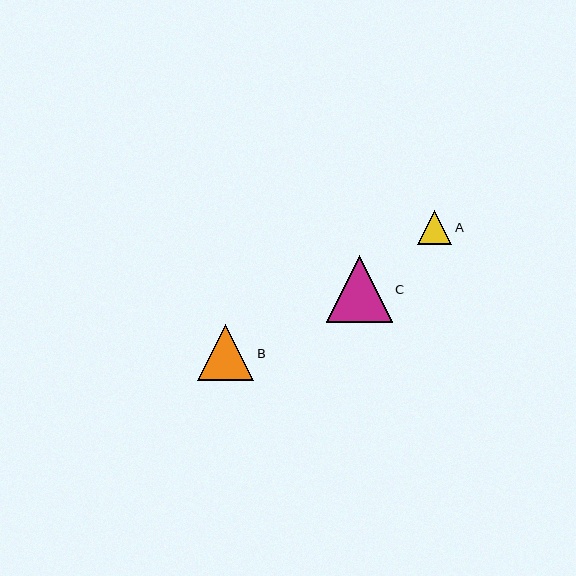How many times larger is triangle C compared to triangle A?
Triangle C is approximately 1.9 times the size of triangle A.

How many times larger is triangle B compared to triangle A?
Triangle B is approximately 1.6 times the size of triangle A.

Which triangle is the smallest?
Triangle A is the smallest with a size of approximately 34 pixels.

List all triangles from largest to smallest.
From largest to smallest: C, B, A.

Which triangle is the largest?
Triangle C is the largest with a size of approximately 66 pixels.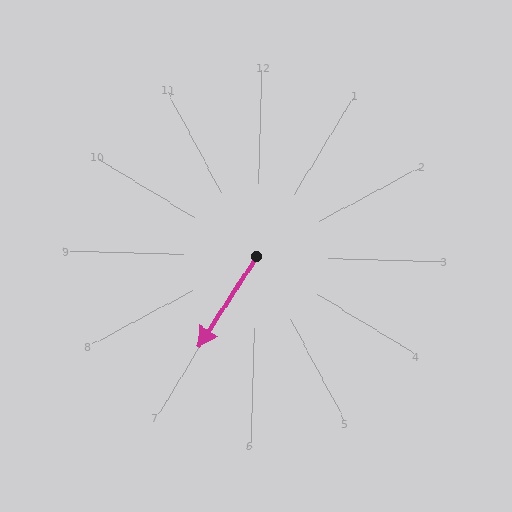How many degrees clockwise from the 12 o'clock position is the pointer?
Approximately 211 degrees.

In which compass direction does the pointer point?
Southwest.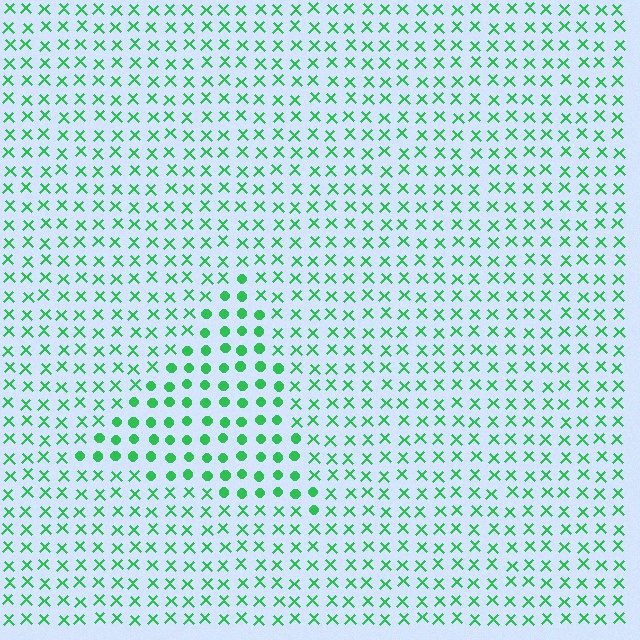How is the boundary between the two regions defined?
The boundary is defined by a change in element shape: circles inside vs. X marks outside. All elements share the same color and spacing.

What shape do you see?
I see a triangle.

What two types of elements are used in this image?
The image uses circles inside the triangle region and X marks outside it.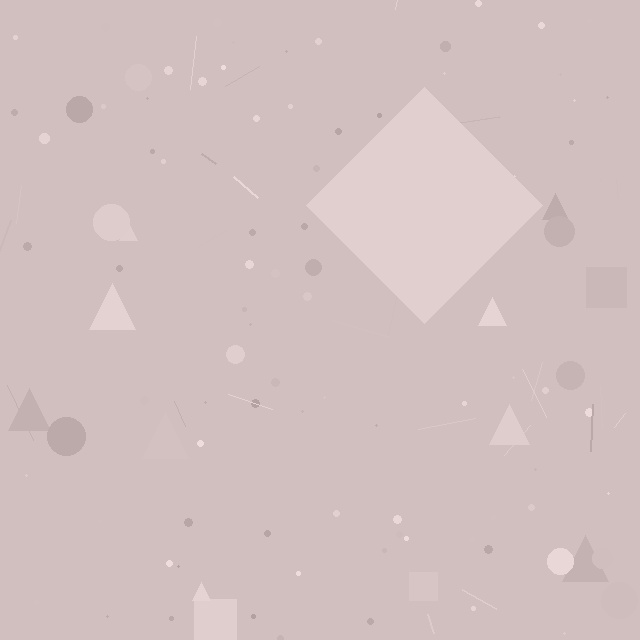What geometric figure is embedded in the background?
A diamond is embedded in the background.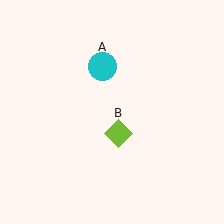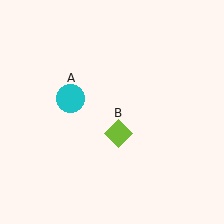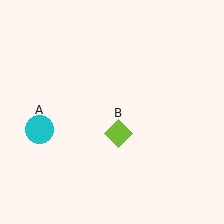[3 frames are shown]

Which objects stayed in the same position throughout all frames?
Lime diamond (object B) remained stationary.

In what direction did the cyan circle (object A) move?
The cyan circle (object A) moved down and to the left.